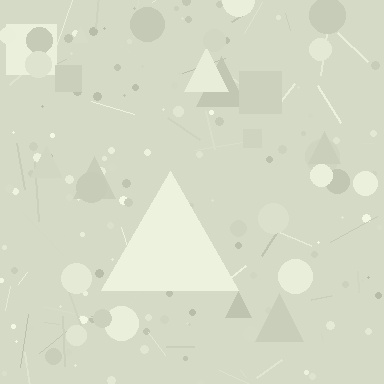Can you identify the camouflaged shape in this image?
The camouflaged shape is a triangle.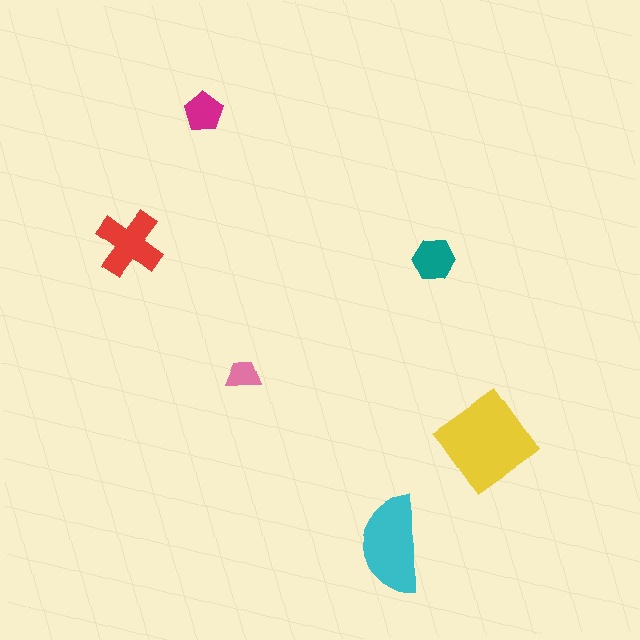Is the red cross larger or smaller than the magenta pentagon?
Larger.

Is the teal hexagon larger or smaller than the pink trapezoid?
Larger.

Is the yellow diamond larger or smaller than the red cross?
Larger.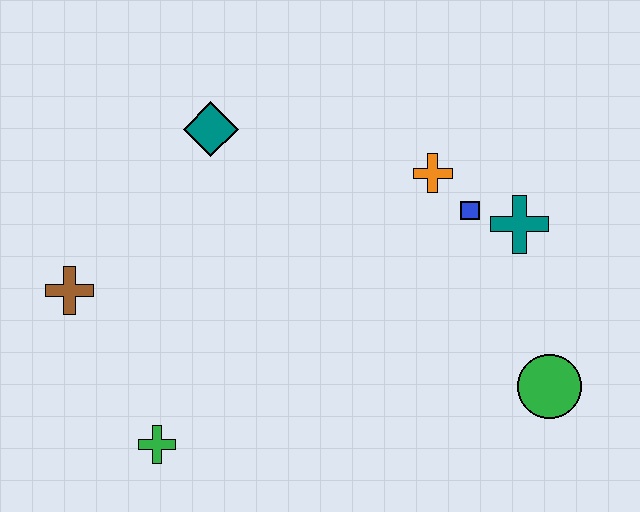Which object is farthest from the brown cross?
The green circle is farthest from the brown cross.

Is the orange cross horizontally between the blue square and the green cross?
Yes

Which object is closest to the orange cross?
The blue square is closest to the orange cross.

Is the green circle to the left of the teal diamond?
No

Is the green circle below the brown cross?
Yes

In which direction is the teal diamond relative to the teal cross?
The teal diamond is to the left of the teal cross.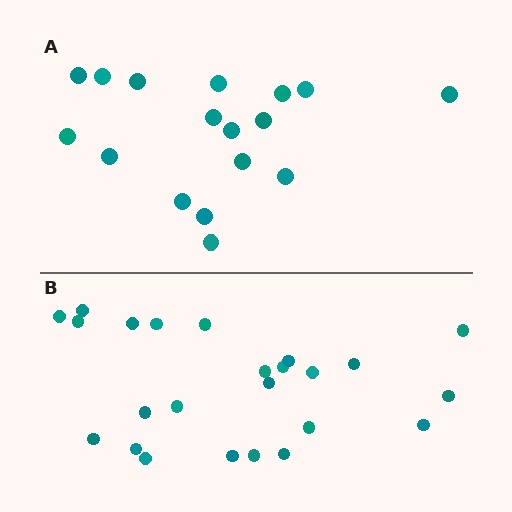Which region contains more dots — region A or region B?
Region B (the bottom region) has more dots.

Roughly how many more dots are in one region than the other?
Region B has roughly 8 or so more dots than region A.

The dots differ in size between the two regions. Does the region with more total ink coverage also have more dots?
No. Region A has more total ink coverage because its dots are larger, but region B actually contains more individual dots. Total area can be misleading — the number of items is what matters here.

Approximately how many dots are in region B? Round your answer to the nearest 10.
About 20 dots. (The exact count is 24, which rounds to 20.)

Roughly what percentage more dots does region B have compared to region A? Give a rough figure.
About 40% more.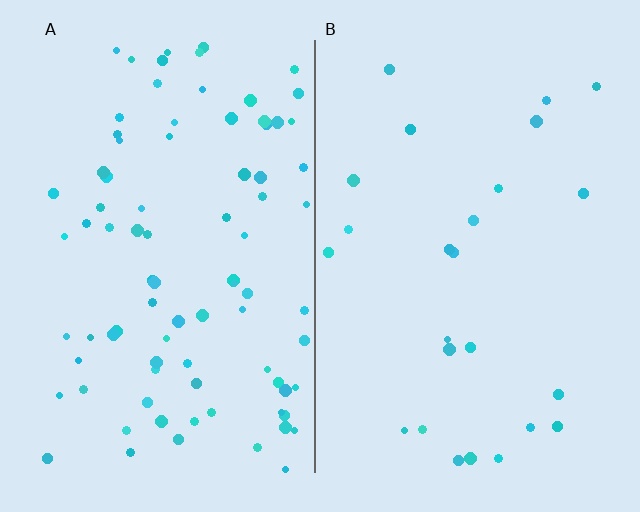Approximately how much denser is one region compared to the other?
Approximately 3.4× — region A over region B.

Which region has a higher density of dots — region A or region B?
A (the left).